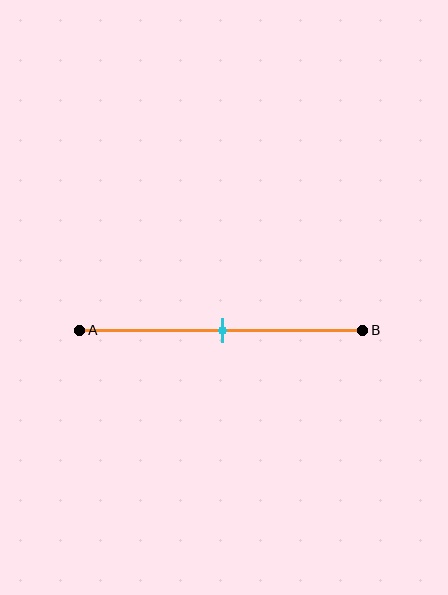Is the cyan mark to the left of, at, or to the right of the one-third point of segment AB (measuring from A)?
The cyan mark is to the right of the one-third point of segment AB.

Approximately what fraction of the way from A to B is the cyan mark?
The cyan mark is approximately 50% of the way from A to B.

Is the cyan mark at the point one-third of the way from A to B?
No, the mark is at about 50% from A, not at the 33% one-third point.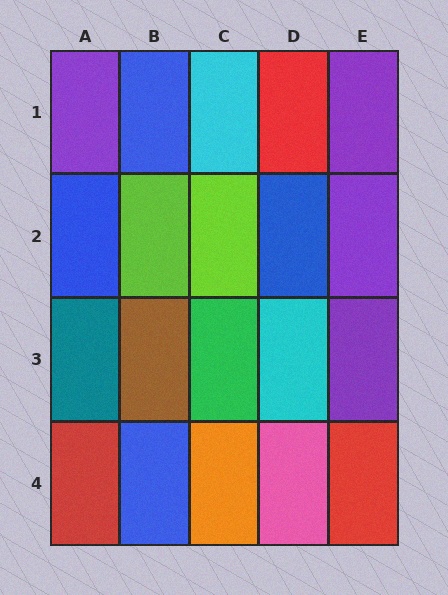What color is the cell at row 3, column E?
Purple.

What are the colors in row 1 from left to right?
Purple, blue, cyan, red, purple.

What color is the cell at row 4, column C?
Orange.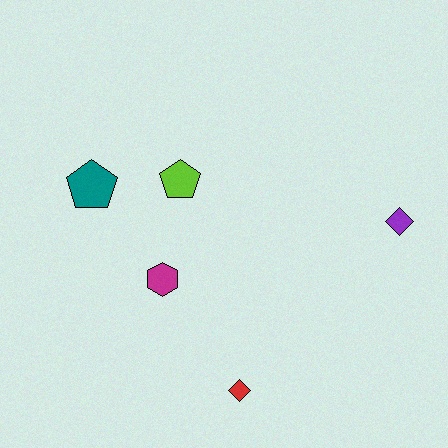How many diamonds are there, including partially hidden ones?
There are 2 diamonds.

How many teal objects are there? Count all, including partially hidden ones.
There is 1 teal object.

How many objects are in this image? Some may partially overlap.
There are 5 objects.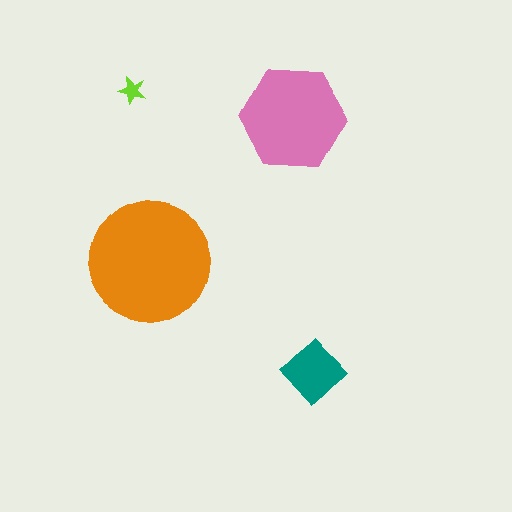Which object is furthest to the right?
The teal diamond is rightmost.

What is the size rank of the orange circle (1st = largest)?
1st.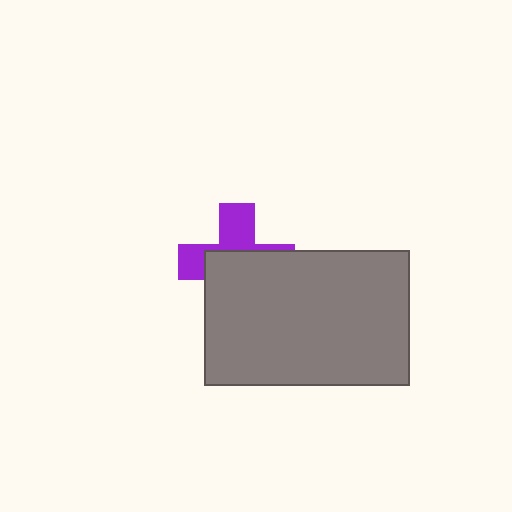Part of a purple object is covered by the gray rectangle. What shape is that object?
It is a cross.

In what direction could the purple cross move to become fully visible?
The purple cross could move up. That would shift it out from behind the gray rectangle entirely.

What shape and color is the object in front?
The object in front is a gray rectangle.